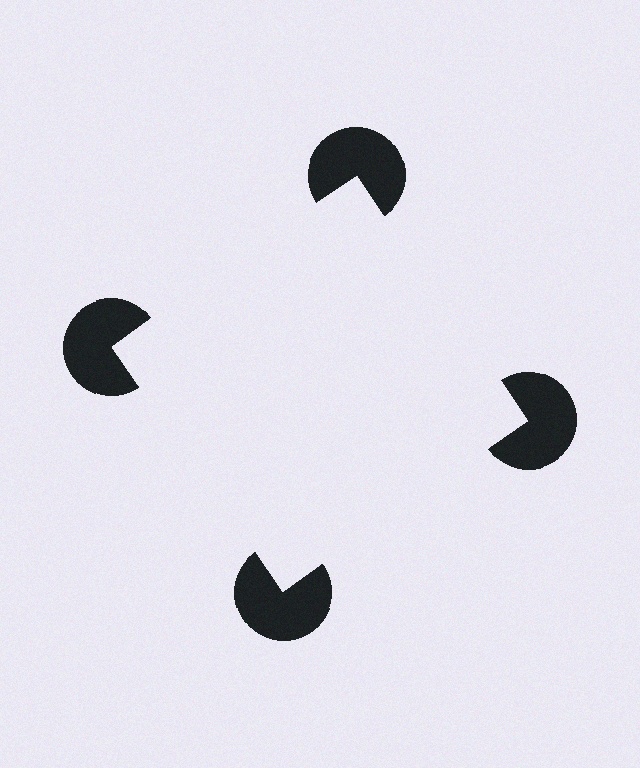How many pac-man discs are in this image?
There are 4 — one at each vertex of the illusory square.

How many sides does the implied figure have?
4 sides.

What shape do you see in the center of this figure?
An illusory square — its edges are inferred from the aligned wedge cuts in the pac-man discs, not physically drawn.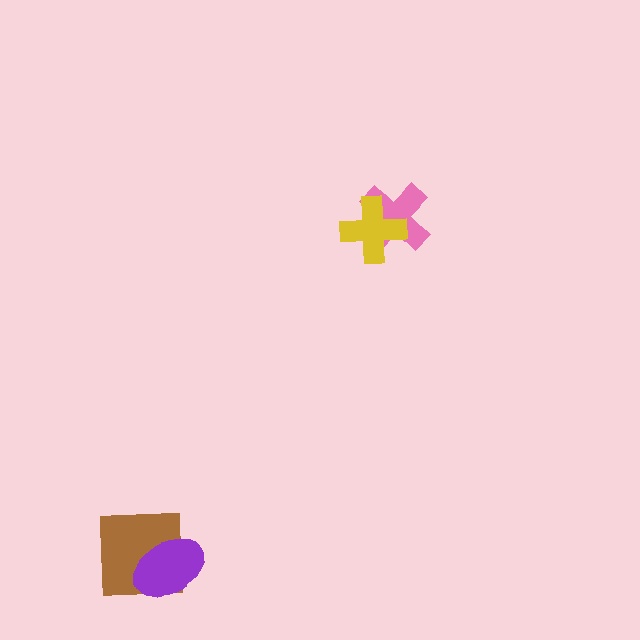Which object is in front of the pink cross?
The yellow cross is in front of the pink cross.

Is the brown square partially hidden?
Yes, it is partially covered by another shape.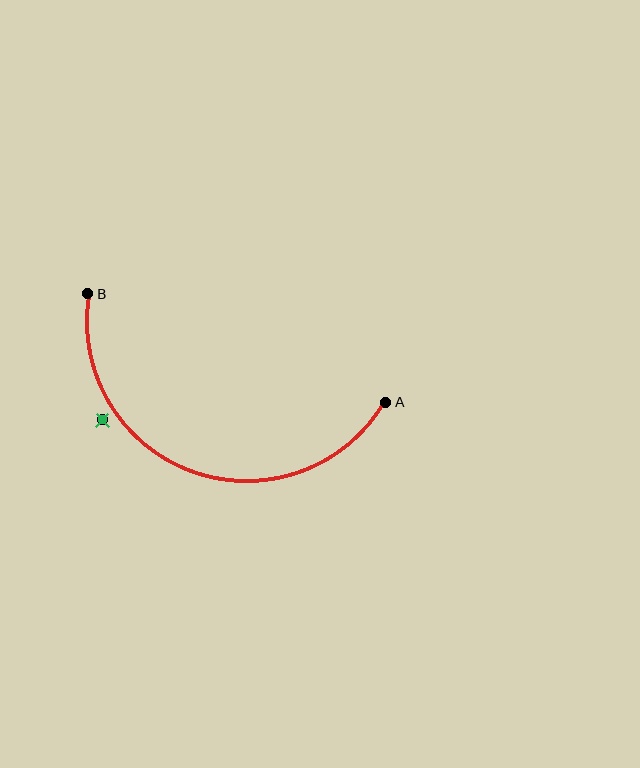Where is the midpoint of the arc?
The arc midpoint is the point on the curve farthest from the straight line joining A and B. It sits below that line.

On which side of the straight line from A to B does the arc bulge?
The arc bulges below the straight line connecting A and B.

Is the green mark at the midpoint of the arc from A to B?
No — the green mark does not lie on the arc at all. It sits slightly outside the curve.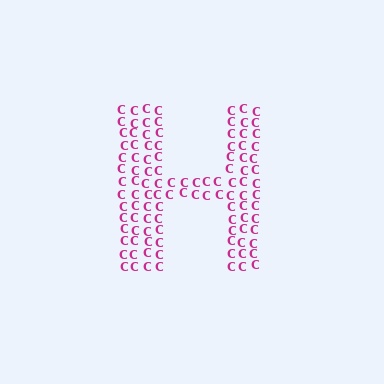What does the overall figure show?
The overall figure shows the letter H.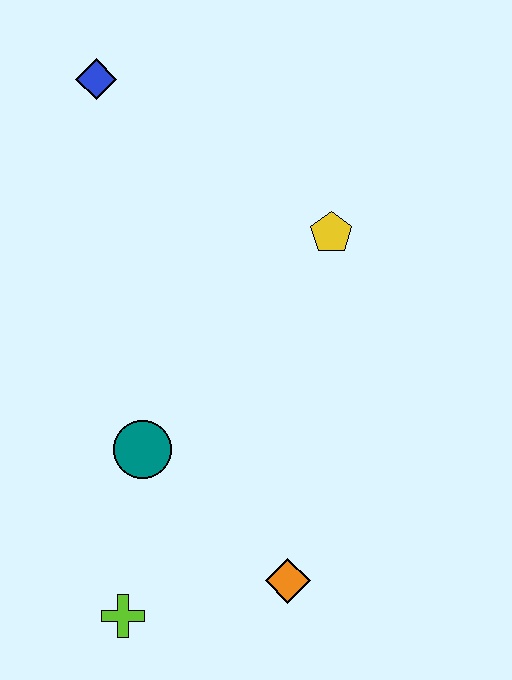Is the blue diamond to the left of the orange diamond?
Yes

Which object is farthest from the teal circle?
The blue diamond is farthest from the teal circle.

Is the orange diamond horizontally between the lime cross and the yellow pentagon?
Yes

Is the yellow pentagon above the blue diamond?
No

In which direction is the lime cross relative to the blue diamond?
The lime cross is below the blue diamond.